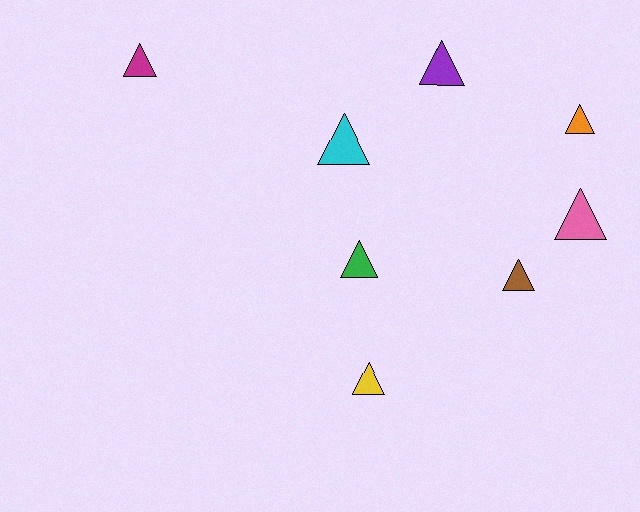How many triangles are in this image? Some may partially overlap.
There are 8 triangles.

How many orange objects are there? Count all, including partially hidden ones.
There is 1 orange object.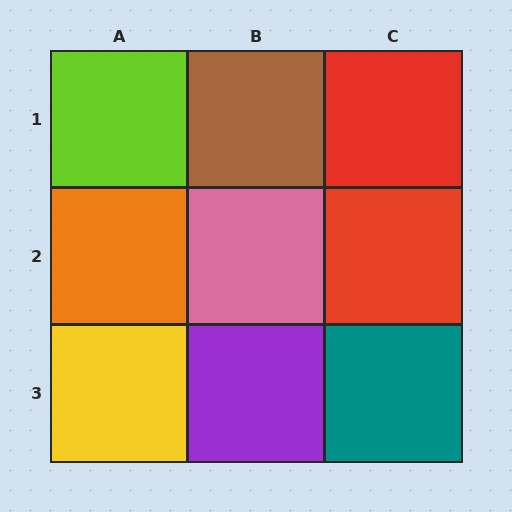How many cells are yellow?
1 cell is yellow.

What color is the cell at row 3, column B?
Purple.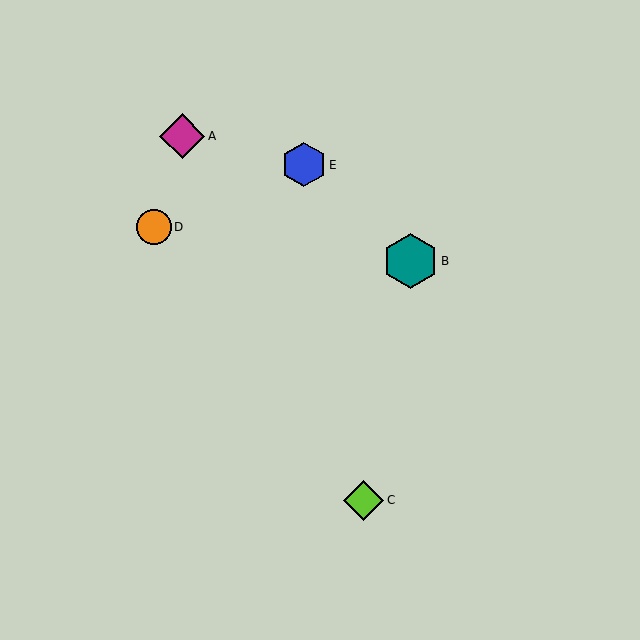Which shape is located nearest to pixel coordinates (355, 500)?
The lime diamond (labeled C) at (363, 500) is nearest to that location.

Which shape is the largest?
The teal hexagon (labeled B) is the largest.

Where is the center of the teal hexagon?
The center of the teal hexagon is at (410, 261).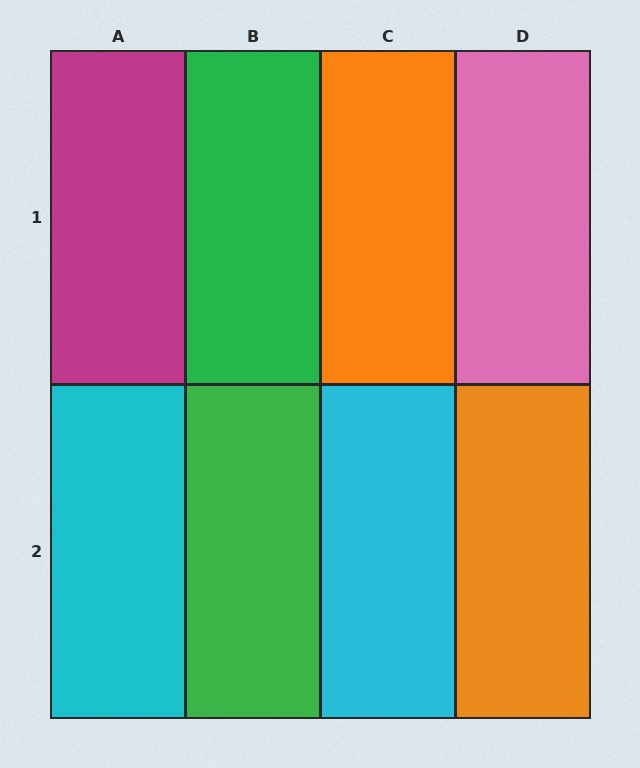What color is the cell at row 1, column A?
Magenta.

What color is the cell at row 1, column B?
Green.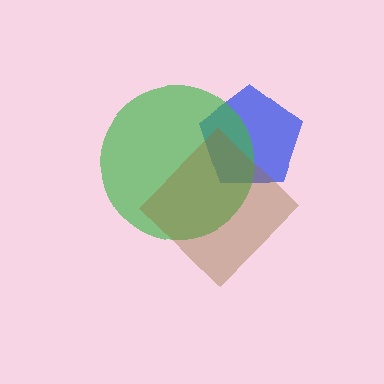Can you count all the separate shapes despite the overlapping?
Yes, there are 3 separate shapes.